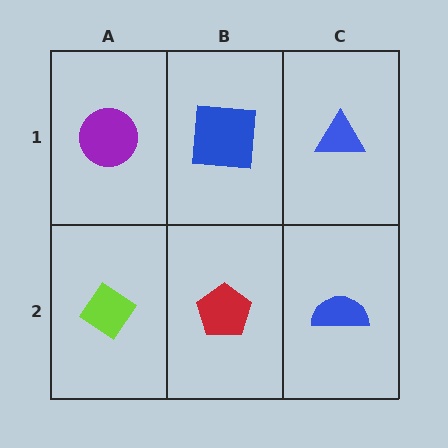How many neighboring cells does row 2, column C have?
2.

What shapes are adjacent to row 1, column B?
A red pentagon (row 2, column B), a purple circle (row 1, column A), a blue triangle (row 1, column C).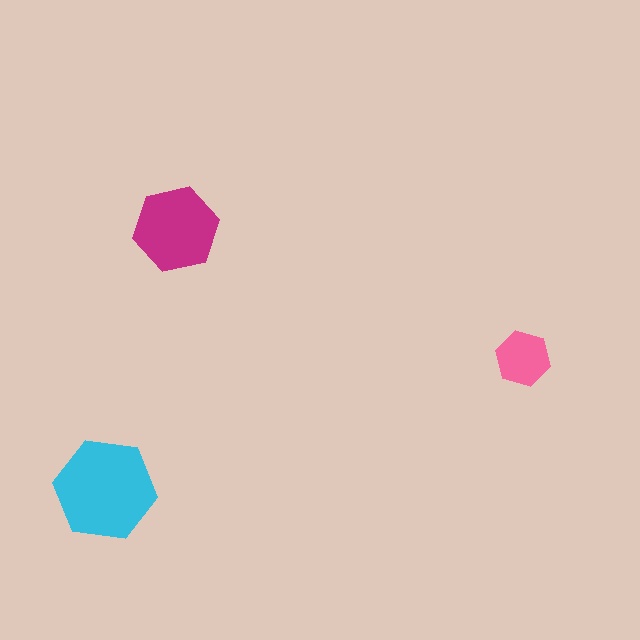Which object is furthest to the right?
The pink hexagon is rightmost.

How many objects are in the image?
There are 3 objects in the image.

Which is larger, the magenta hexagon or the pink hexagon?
The magenta one.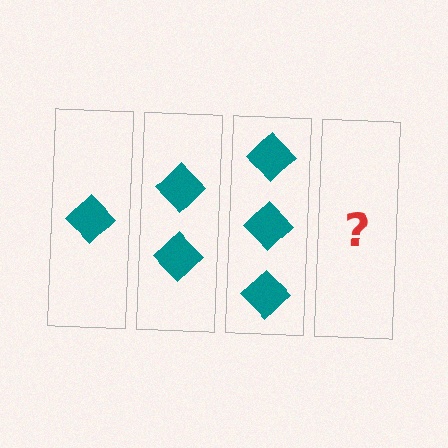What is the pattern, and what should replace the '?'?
The pattern is that each step adds one more diamond. The '?' should be 4 diamonds.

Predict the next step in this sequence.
The next step is 4 diamonds.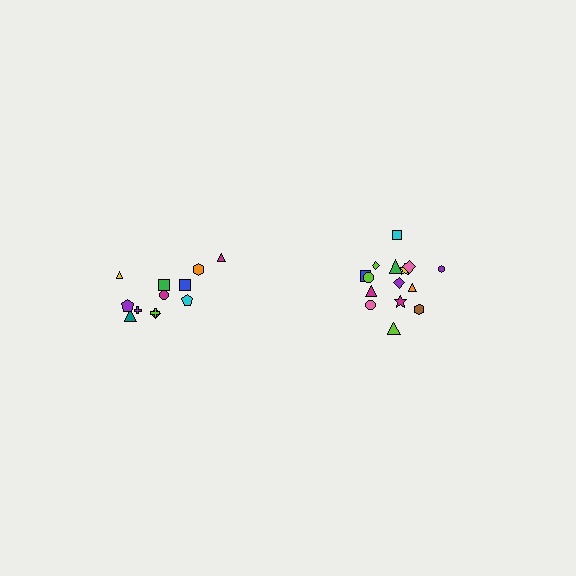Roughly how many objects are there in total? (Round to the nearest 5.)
Roughly 25 objects in total.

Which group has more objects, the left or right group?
The right group.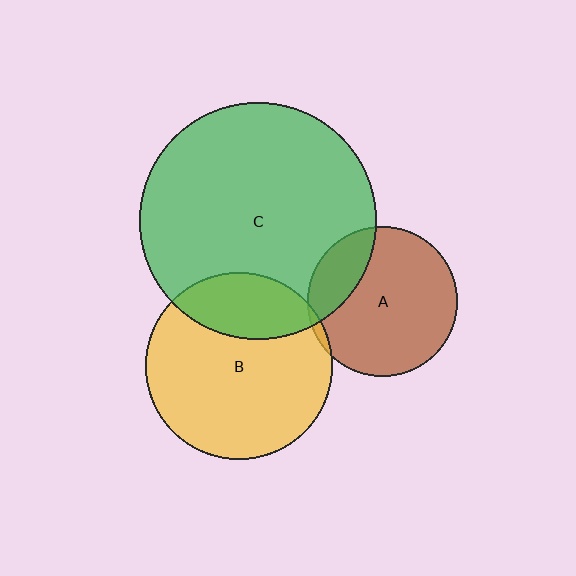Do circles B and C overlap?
Yes.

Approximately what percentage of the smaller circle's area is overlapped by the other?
Approximately 25%.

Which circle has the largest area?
Circle C (green).